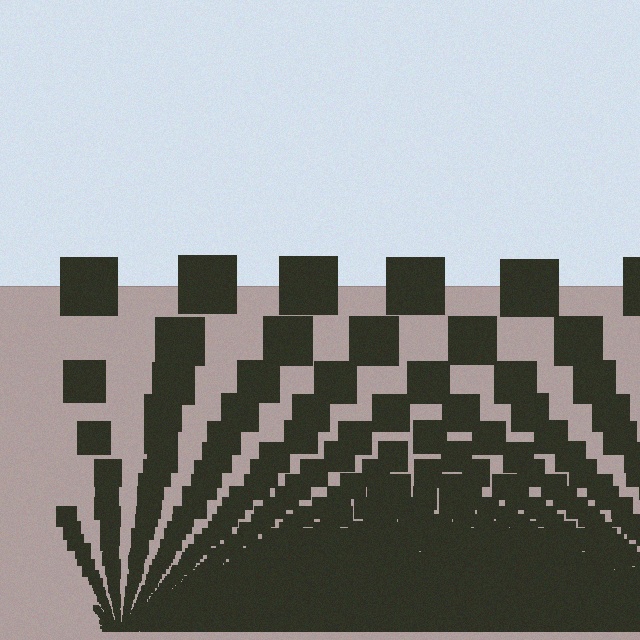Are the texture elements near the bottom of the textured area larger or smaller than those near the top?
Smaller. The gradient is inverted — elements near the bottom are smaller and denser.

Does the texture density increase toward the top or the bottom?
Density increases toward the bottom.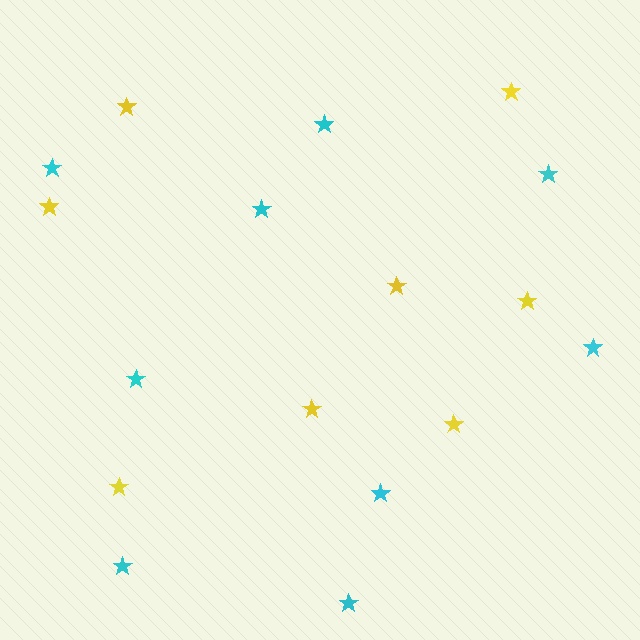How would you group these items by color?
There are 2 groups: one group of yellow stars (8) and one group of cyan stars (9).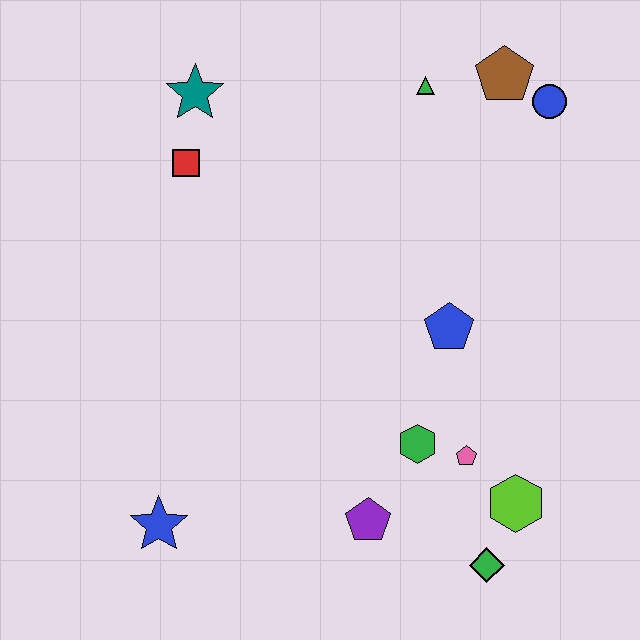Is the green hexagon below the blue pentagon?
Yes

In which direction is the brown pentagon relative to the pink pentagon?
The brown pentagon is above the pink pentagon.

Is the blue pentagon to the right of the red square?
Yes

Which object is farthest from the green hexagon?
The teal star is farthest from the green hexagon.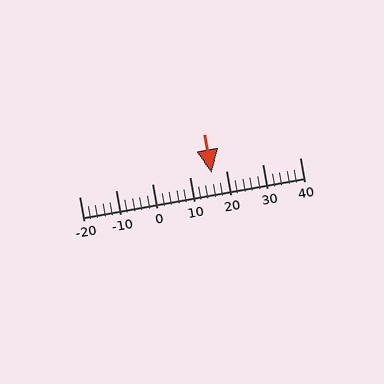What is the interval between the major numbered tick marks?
The major tick marks are spaced 10 units apart.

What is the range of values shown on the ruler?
The ruler shows values from -20 to 40.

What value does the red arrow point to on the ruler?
The red arrow points to approximately 16.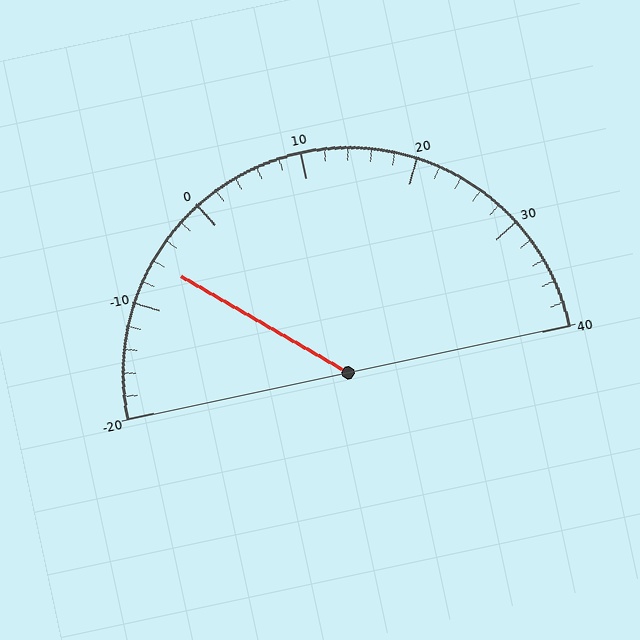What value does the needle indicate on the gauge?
The needle indicates approximately -6.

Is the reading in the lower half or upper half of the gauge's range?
The reading is in the lower half of the range (-20 to 40).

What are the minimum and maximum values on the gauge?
The gauge ranges from -20 to 40.